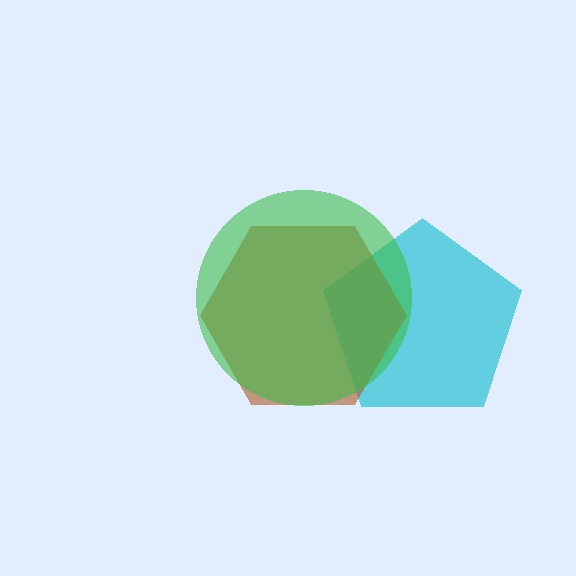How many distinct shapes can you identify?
There are 3 distinct shapes: a cyan pentagon, a brown hexagon, a green circle.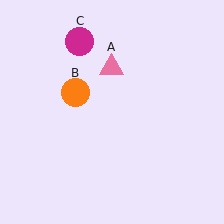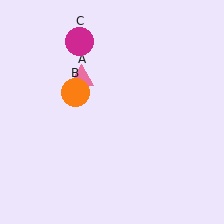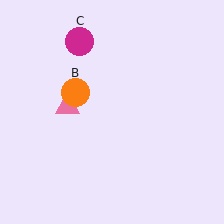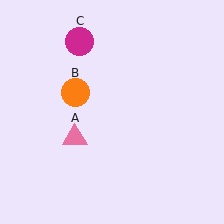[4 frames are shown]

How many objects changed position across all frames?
1 object changed position: pink triangle (object A).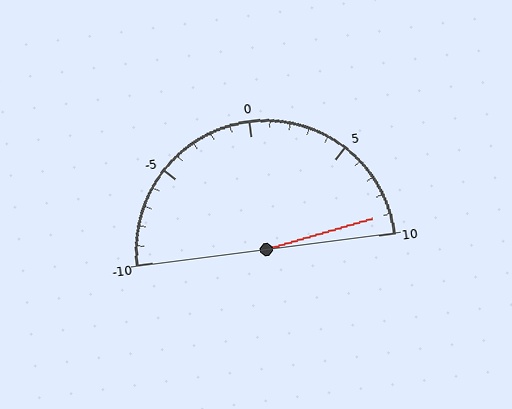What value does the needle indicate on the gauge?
The needle indicates approximately 9.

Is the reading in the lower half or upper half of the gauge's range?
The reading is in the upper half of the range (-10 to 10).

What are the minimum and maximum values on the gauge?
The gauge ranges from -10 to 10.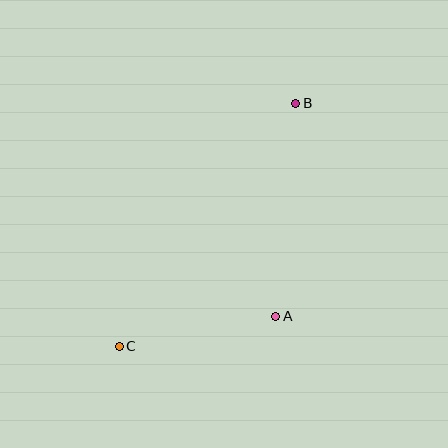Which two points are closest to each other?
Points A and C are closest to each other.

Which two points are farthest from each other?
Points B and C are farthest from each other.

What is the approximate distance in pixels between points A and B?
The distance between A and B is approximately 214 pixels.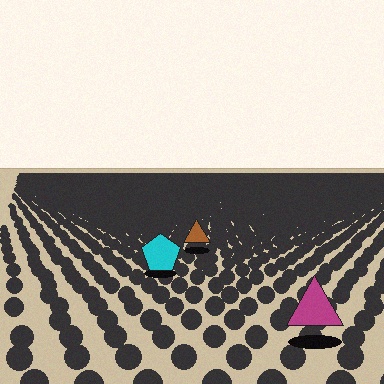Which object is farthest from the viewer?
The brown triangle is farthest from the viewer. It appears smaller and the ground texture around it is denser.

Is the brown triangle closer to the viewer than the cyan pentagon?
No. The cyan pentagon is closer — you can tell from the texture gradient: the ground texture is coarser near it.